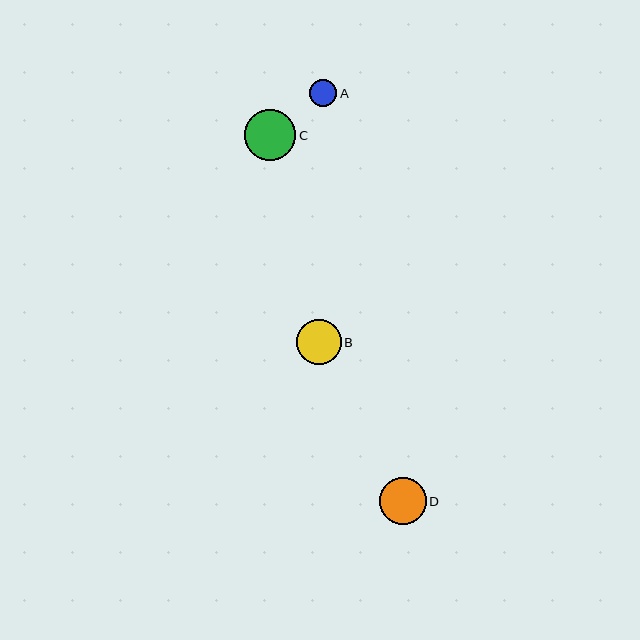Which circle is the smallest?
Circle A is the smallest with a size of approximately 27 pixels.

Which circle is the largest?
Circle C is the largest with a size of approximately 51 pixels.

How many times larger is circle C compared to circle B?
Circle C is approximately 1.1 times the size of circle B.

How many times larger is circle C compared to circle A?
Circle C is approximately 1.9 times the size of circle A.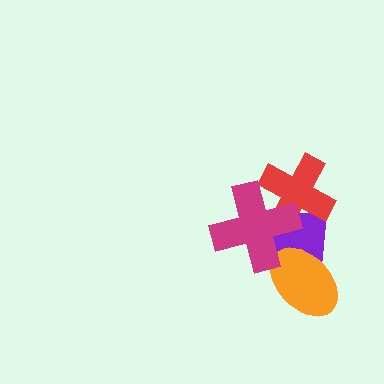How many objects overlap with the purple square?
3 objects overlap with the purple square.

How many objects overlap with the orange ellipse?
2 objects overlap with the orange ellipse.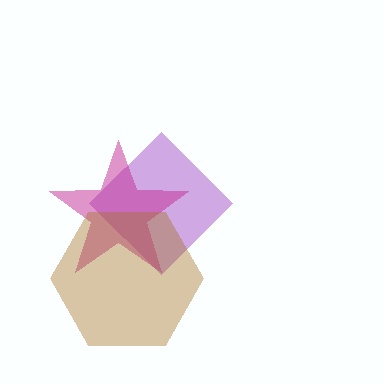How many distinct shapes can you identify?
There are 3 distinct shapes: a purple diamond, a magenta star, a brown hexagon.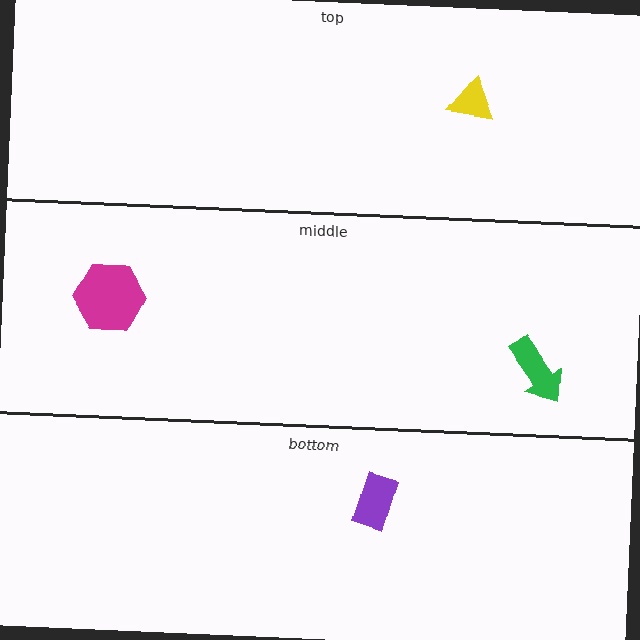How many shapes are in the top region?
1.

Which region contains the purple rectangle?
The bottom region.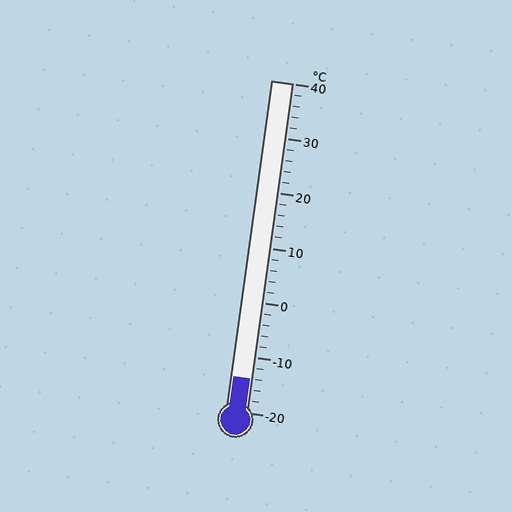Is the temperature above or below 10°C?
The temperature is below 10°C.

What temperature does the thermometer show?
The thermometer shows approximately -14°C.